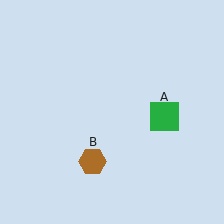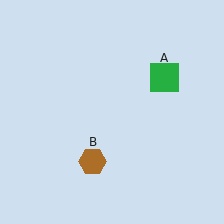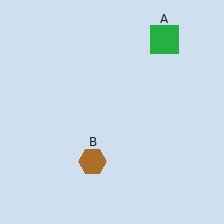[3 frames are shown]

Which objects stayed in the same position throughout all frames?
Brown hexagon (object B) remained stationary.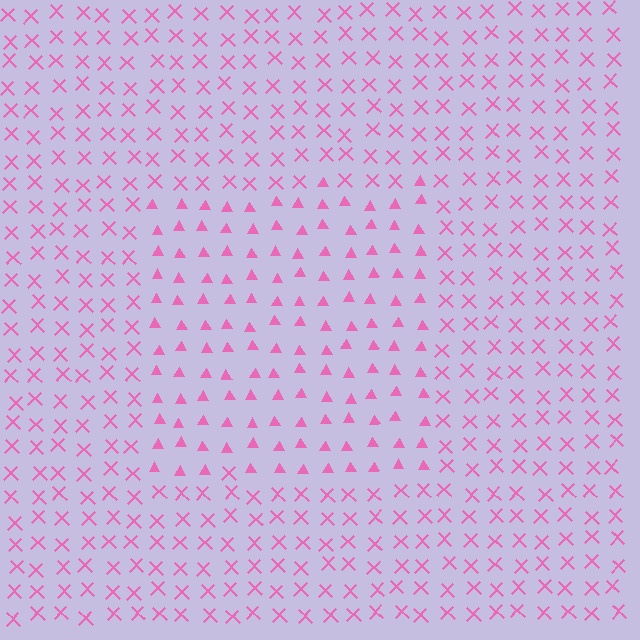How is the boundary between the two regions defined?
The boundary is defined by a change in element shape: triangles inside vs. X marks outside. All elements share the same color and spacing.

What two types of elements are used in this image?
The image uses triangles inside the rectangle region and X marks outside it.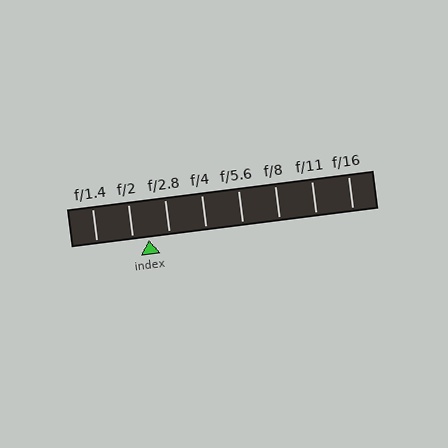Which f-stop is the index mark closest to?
The index mark is closest to f/2.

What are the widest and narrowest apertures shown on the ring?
The widest aperture shown is f/1.4 and the narrowest is f/16.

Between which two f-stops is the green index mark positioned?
The index mark is between f/2 and f/2.8.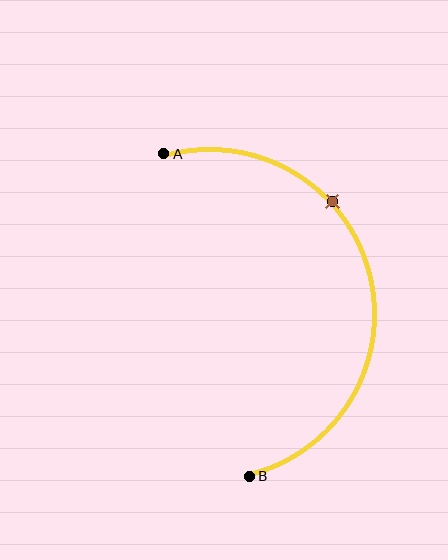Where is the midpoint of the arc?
The arc midpoint is the point on the curve farthest from the straight line joining A and B. It sits to the right of that line.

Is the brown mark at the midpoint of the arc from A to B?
No. The brown mark lies on the arc but is closer to endpoint A. The arc midpoint would be at the point on the curve equidistant along the arc from both A and B.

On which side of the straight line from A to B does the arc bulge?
The arc bulges to the right of the straight line connecting A and B.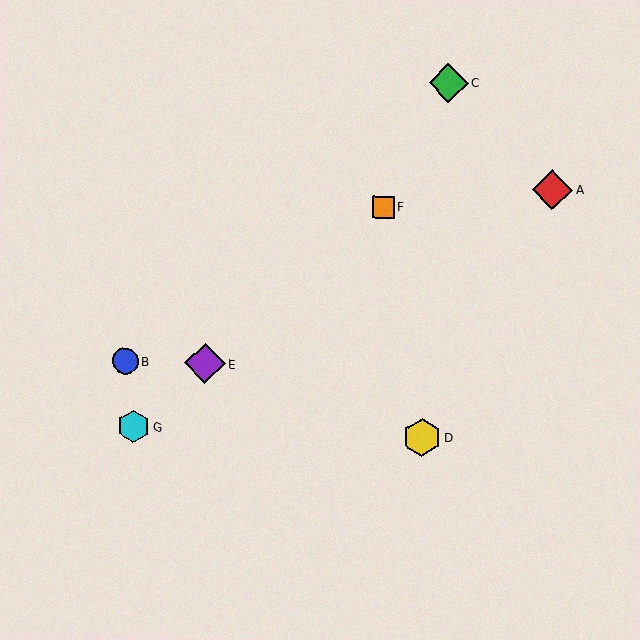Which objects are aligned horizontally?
Objects B, E are aligned horizontally.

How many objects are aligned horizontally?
2 objects (B, E) are aligned horizontally.